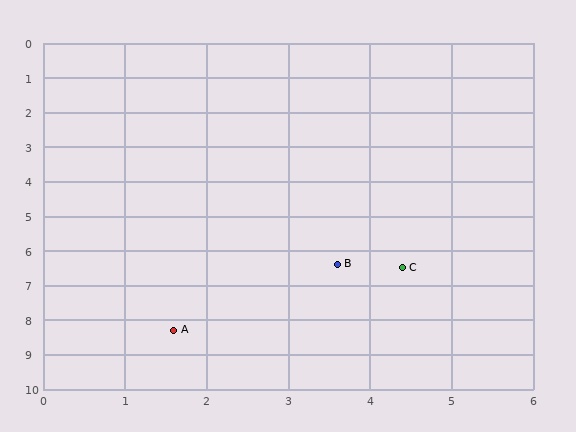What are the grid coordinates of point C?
Point C is at approximately (4.4, 6.5).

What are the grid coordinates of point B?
Point B is at approximately (3.6, 6.4).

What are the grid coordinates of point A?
Point A is at approximately (1.6, 8.3).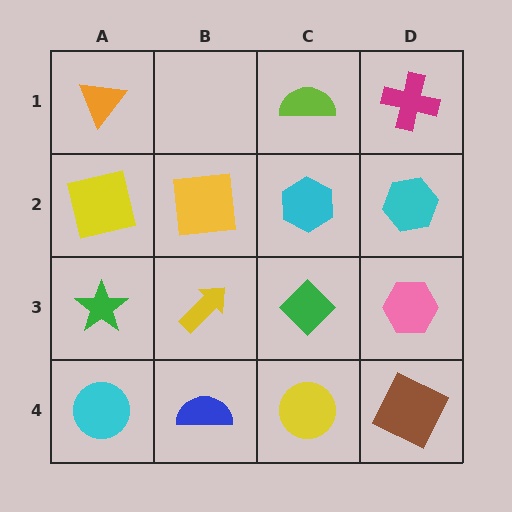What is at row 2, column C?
A cyan hexagon.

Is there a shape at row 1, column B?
No, that cell is empty.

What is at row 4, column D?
A brown square.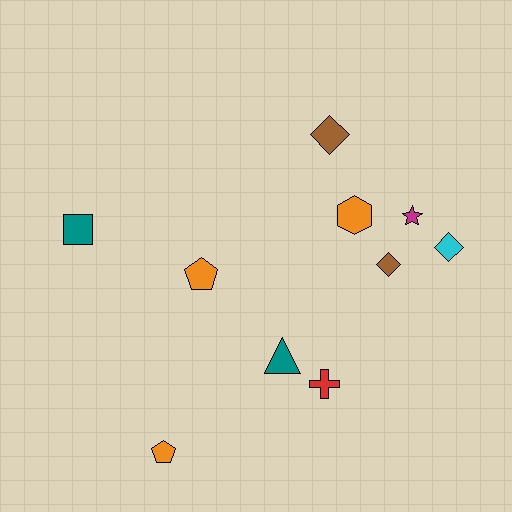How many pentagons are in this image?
There are 2 pentagons.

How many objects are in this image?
There are 10 objects.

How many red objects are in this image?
There is 1 red object.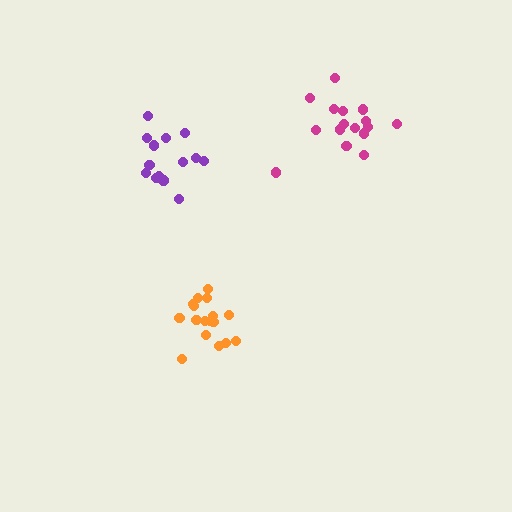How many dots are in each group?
Group 1: 17 dots, Group 2: 16 dots, Group 3: 14 dots (47 total).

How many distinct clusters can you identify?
There are 3 distinct clusters.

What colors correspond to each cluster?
The clusters are colored: orange, magenta, purple.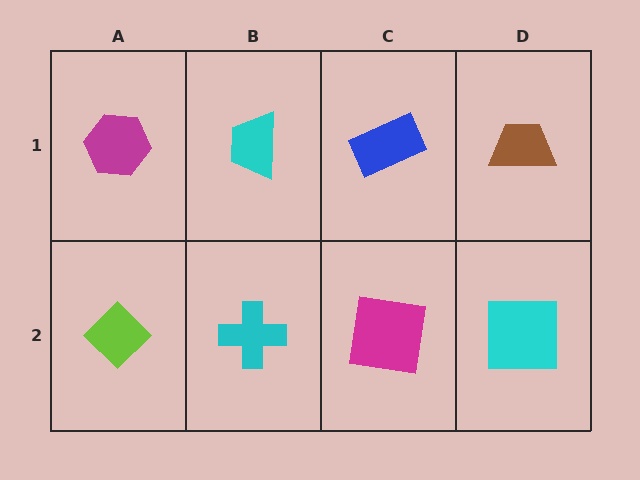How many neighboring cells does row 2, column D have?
2.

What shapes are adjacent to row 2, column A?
A magenta hexagon (row 1, column A), a cyan cross (row 2, column B).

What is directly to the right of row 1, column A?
A cyan trapezoid.